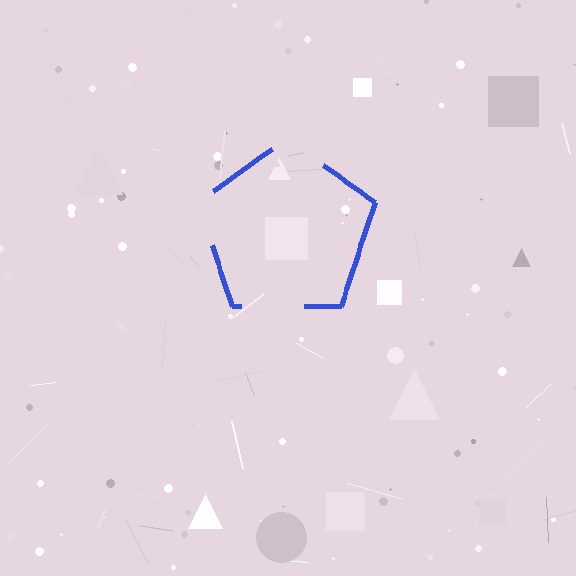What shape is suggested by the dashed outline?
The dashed outline suggests a pentagon.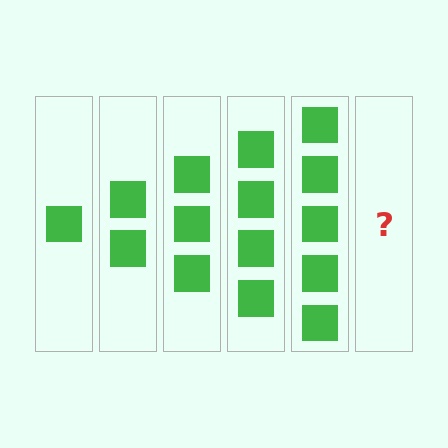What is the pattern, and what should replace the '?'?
The pattern is that each step adds one more square. The '?' should be 6 squares.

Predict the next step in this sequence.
The next step is 6 squares.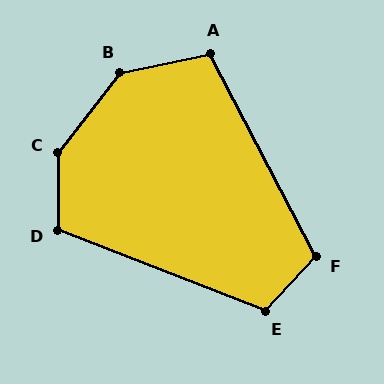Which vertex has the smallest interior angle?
A, at approximately 106 degrees.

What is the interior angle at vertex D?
Approximately 111 degrees (obtuse).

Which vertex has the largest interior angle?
C, at approximately 143 degrees.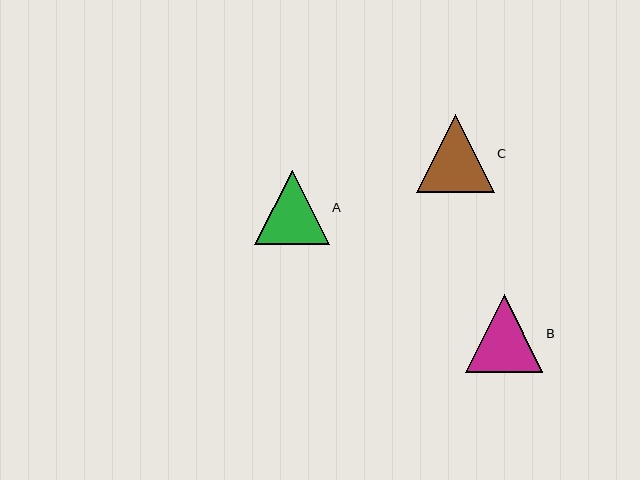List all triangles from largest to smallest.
From largest to smallest: C, B, A.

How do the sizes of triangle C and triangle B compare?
Triangle C and triangle B are approximately the same size.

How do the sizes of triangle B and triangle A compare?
Triangle B and triangle A are approximately the same size.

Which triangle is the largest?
Triangle C is the largest with a size of approximately 78 pixels.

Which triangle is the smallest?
Triangle A is the smallest with a size of approximately 74 pixels.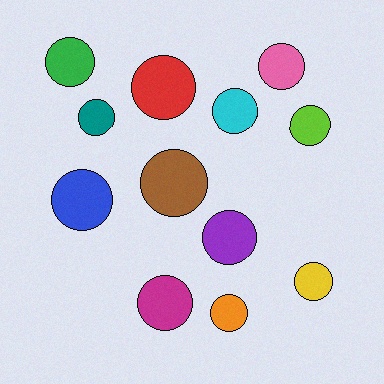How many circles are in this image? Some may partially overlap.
There are 12 circles.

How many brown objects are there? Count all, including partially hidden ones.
There is 1 brown object.